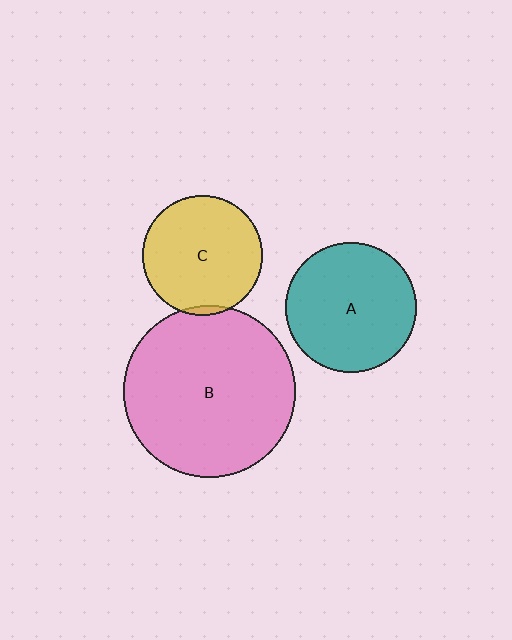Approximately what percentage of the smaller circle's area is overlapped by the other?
Approximately 5%.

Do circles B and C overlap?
Yes.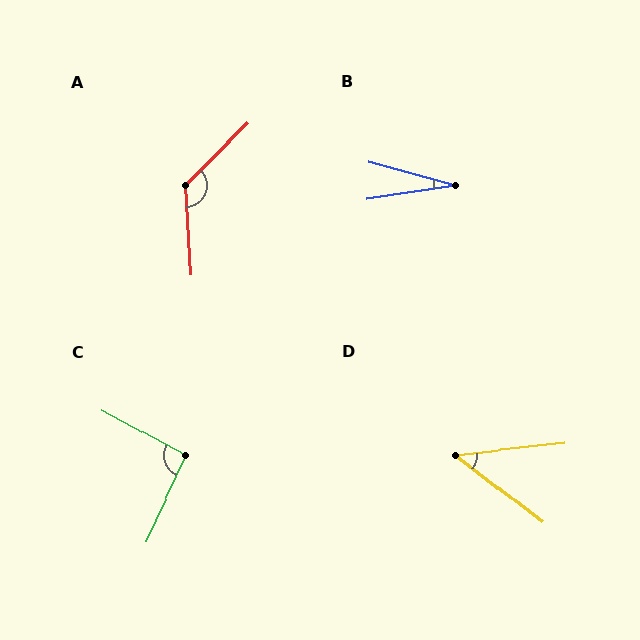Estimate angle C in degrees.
Approximately 94 degrees.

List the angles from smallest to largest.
B (24°), D (44°), C (94°), A (131°).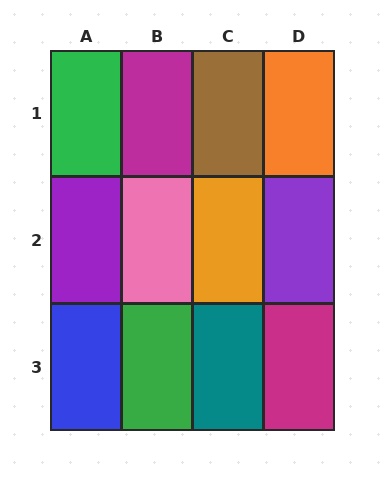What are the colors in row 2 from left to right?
Purple, pink, orange, purple.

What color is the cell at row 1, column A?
Green.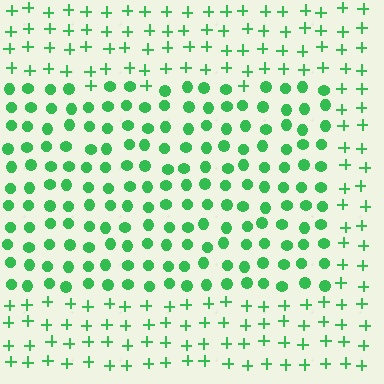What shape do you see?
I see a rectangle.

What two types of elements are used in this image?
The image uses circles inside the rectangle region and plus signs outside it.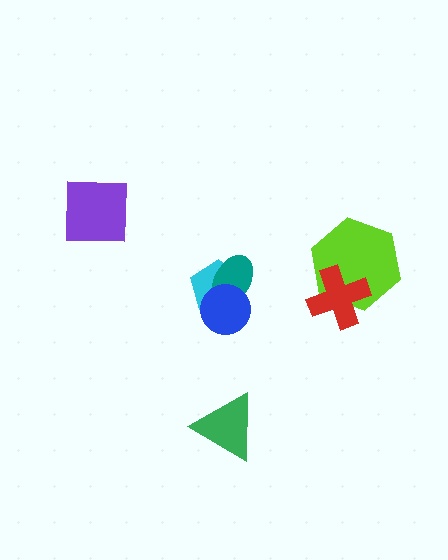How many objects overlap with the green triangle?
0 objects overlap with the green triangle.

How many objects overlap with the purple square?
0 objects overlap with the purple square.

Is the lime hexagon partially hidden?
Yes, it is partially covered by another shape.